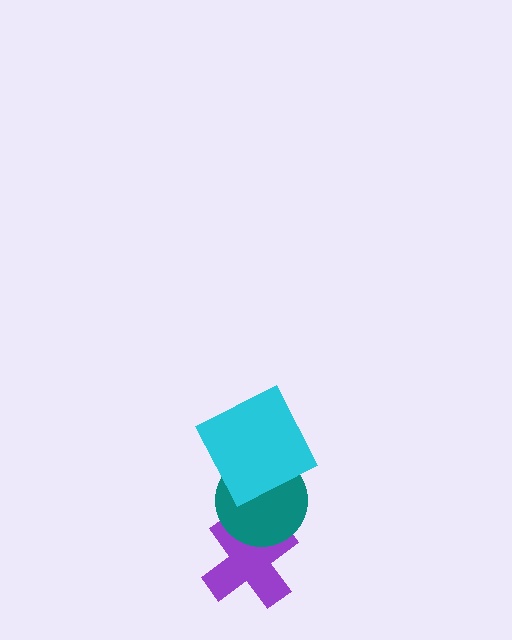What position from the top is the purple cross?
The purple cross is 3rd from the top.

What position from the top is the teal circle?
The teal circle is 2nd from the top.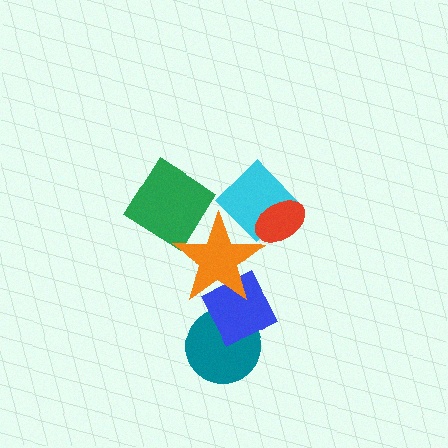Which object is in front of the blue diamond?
The orange star is in front of the blue diamond.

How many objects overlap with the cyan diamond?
2 objects overlap with the cyan diamond.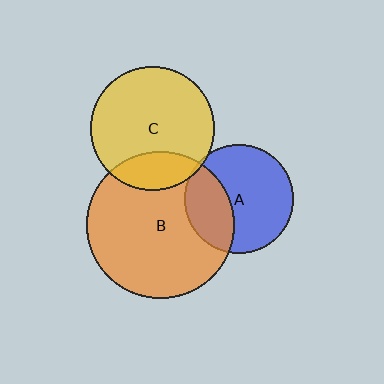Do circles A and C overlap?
Yes.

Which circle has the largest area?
Circle B (orange).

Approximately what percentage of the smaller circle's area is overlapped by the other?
Approximately 5%.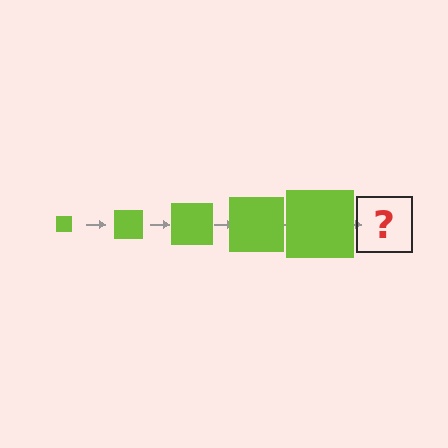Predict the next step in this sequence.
The next step is a lime square, larger than the previous one.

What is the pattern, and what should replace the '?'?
The pattern is that the square gets progressively larger each step. The '?' should be a lime square, larger than the previous one.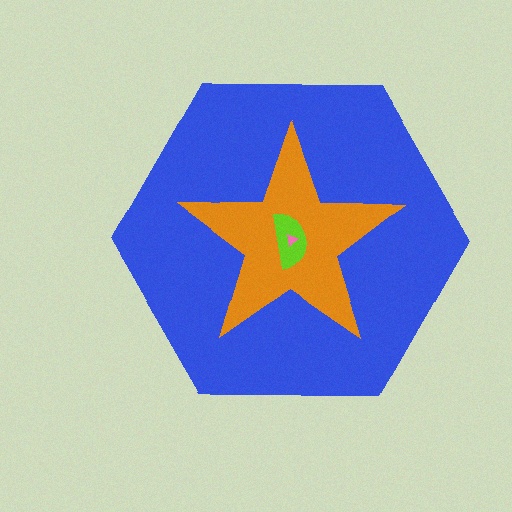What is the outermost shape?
The blue hexagon.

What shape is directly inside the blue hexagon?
The orange star.